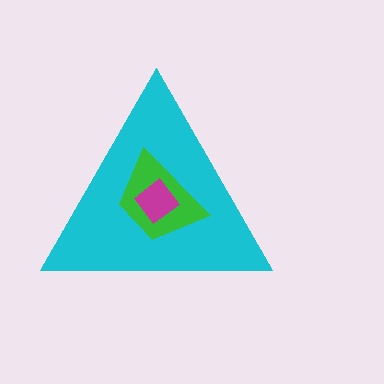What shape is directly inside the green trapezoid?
The magenta diamond.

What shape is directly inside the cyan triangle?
The green trapezoid.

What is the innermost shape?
The magenta diamond.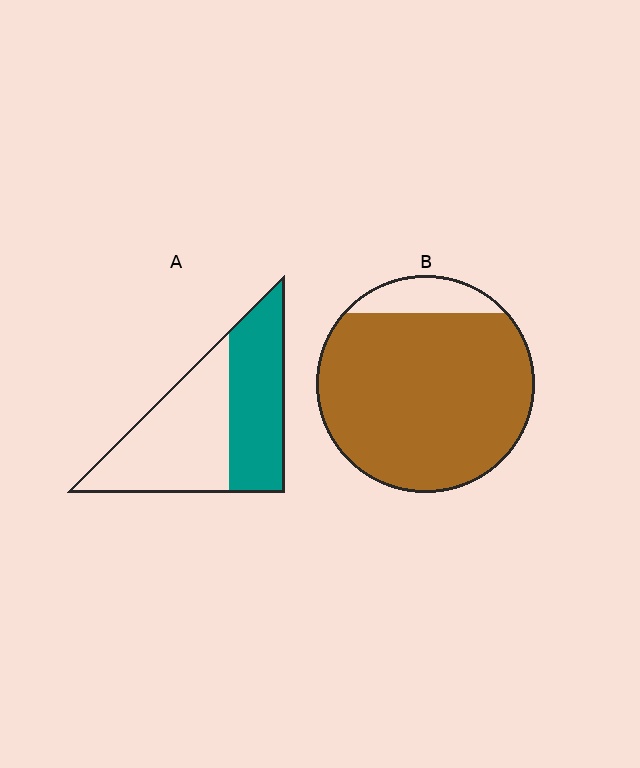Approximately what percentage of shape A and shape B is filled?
A is approximately 45% and B is approximately 90%.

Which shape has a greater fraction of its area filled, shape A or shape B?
Shape B.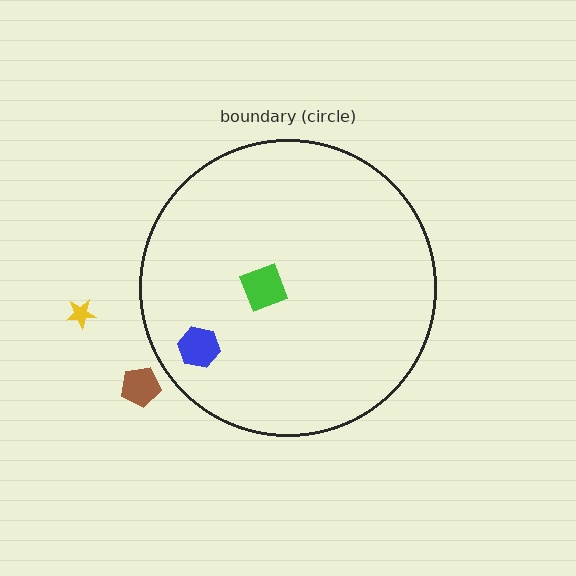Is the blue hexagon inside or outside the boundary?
Inside.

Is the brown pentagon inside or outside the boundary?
Outside.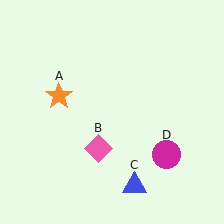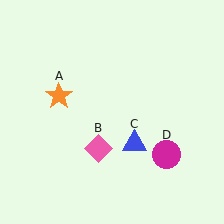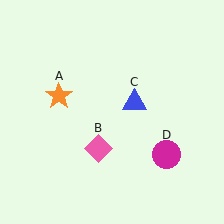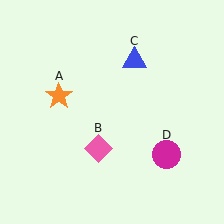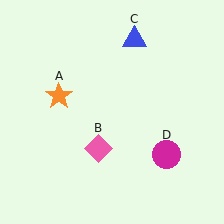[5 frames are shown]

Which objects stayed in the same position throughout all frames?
Orange star (object A) and pink diamond (object B) and magenta circle (object D) remained stationary.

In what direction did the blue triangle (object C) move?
The blue triangle (object C) moved up.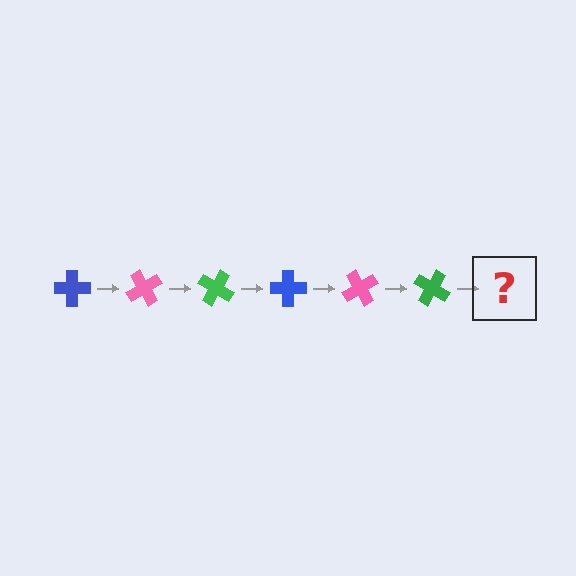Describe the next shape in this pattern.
It should be a blue cross, rotated 360 degrees from the start.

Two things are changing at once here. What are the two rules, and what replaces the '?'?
The two rules are that it rotates 60 degrees each step and the color cycles through blue, pink, and green. The '?' should be a blue cross, rotated 360 degrees from the start.